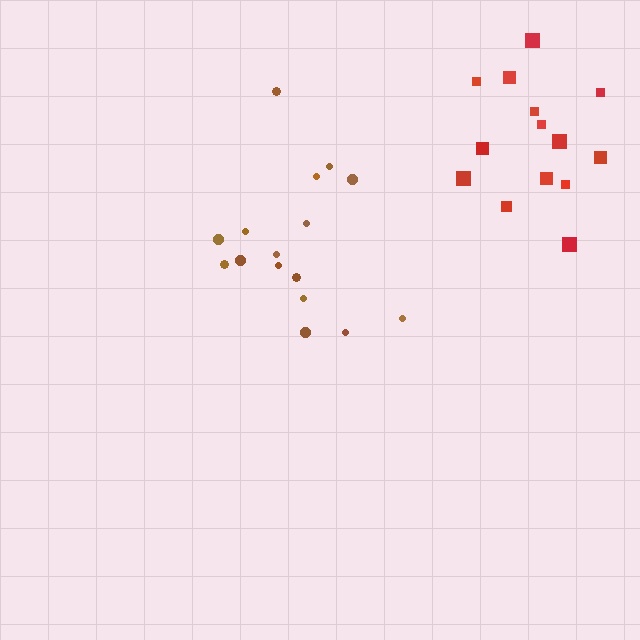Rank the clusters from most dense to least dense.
red, brown.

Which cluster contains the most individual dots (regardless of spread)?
Brown (16).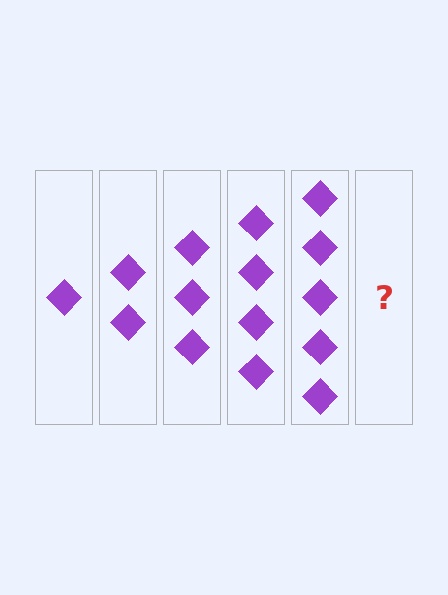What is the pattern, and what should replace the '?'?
The pattern is that each step adds one more diamond. The '?' should be 6 diamonds.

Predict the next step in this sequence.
The next step is 6 diamonds.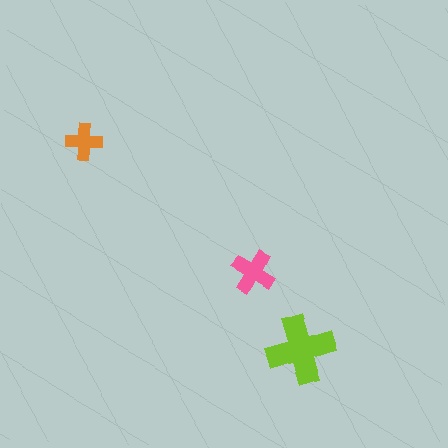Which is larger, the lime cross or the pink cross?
The lime one.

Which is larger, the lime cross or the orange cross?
The lime one.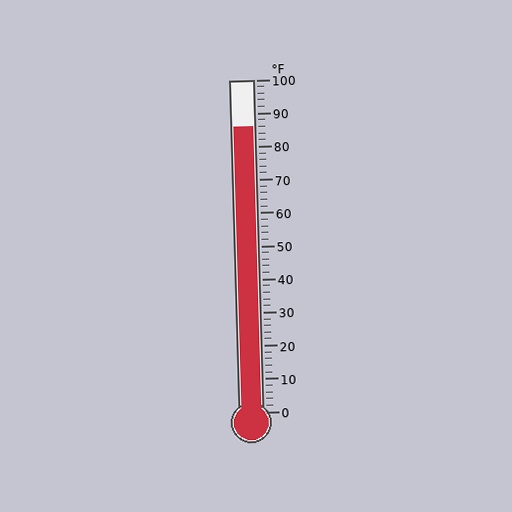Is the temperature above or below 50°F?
The temperature is above 50°F.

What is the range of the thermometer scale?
The thermometer scale ranges from 0°F to 100°F.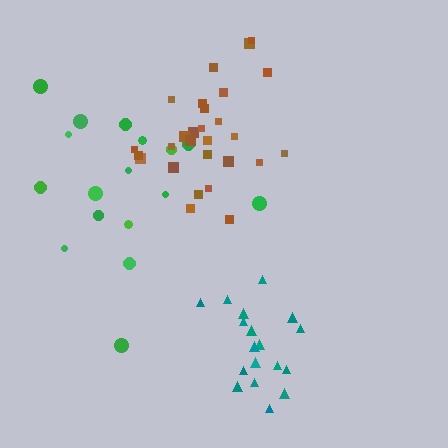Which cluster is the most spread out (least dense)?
Green.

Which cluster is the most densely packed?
Teal.